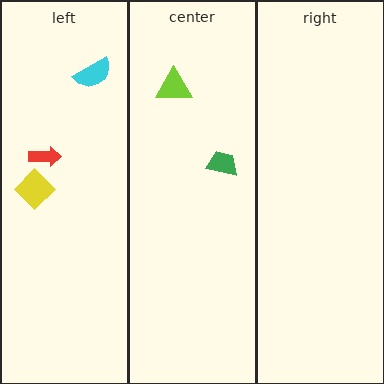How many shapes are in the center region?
2.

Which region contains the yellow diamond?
The left region.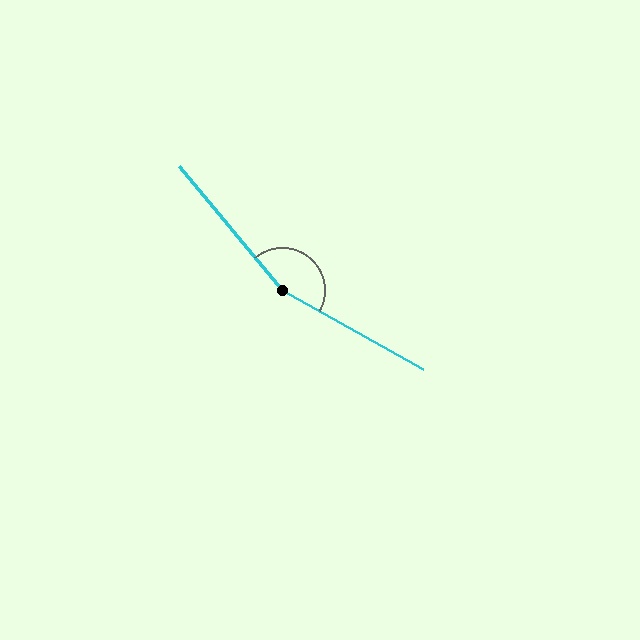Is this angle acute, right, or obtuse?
It is obtuse.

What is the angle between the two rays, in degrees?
Approximately 159 degrees.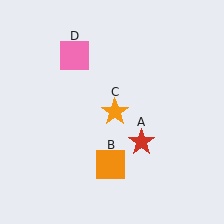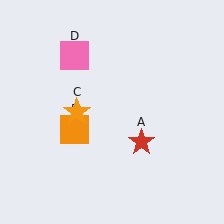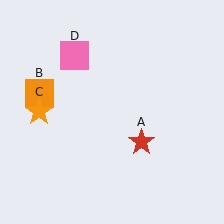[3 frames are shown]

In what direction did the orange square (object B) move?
The orange square (object B) moved up and to the left.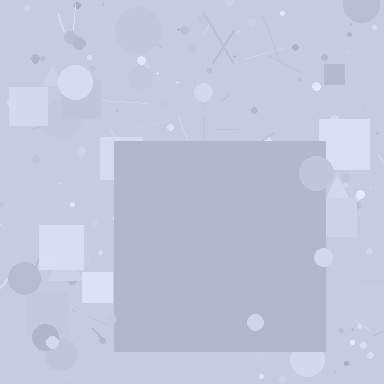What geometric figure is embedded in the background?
A square is embedded in the background.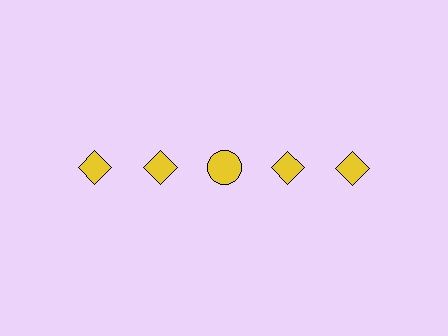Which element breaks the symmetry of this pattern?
The yellow circle in the top row, center column breaks the symmetry. All other shapes are yellow diamonds.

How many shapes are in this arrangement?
There are 5 shapes arranged in a grid pattern.